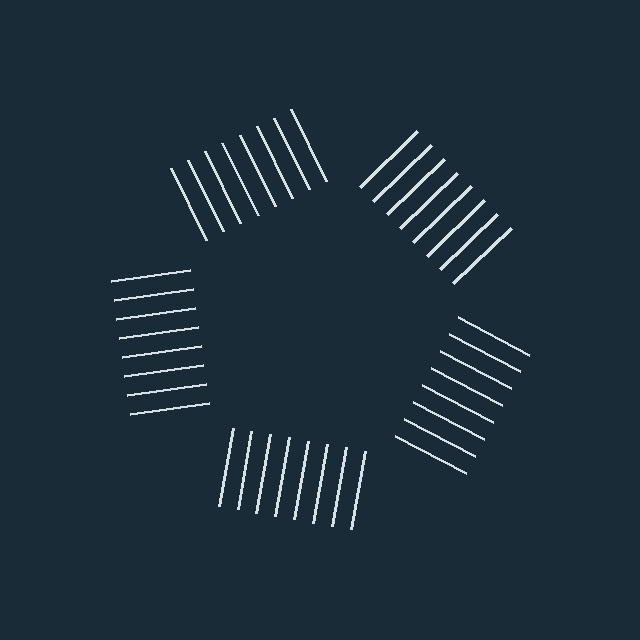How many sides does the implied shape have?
5 sides — the line-ends trace a pentagon.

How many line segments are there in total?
40 — 8 along each of the 5 edges.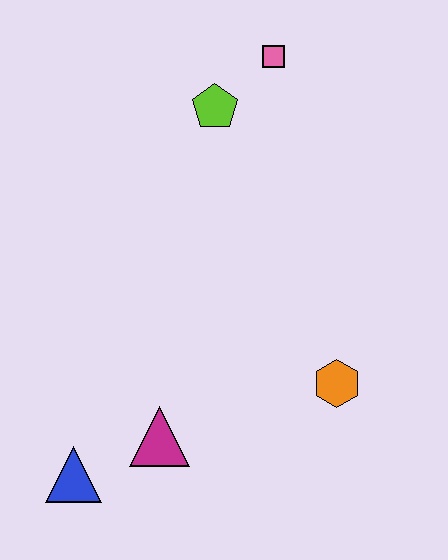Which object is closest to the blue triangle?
The magenta triangle is closest to the blue triangle.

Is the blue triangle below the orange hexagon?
Yes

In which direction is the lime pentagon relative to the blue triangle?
The lime pentagon is above the blue triangle.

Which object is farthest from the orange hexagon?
The pink square is farthest from the orange hexagon.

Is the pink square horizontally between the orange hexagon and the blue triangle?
Yes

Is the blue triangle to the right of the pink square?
No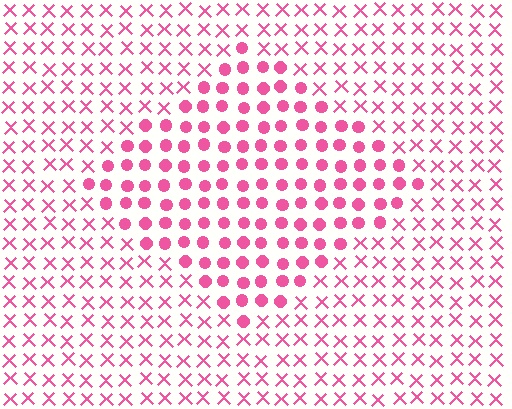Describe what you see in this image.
The image is filled with small pink elements arranged in a uniform grid. A diamond-shaped region contains circles, while the surrounding area contains X marks. The boundary is defined purely by the change in element shape.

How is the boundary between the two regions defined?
The boundary is defined by a change in element shape: circles inside vs. X marks outside. All elements share the same color and spacing.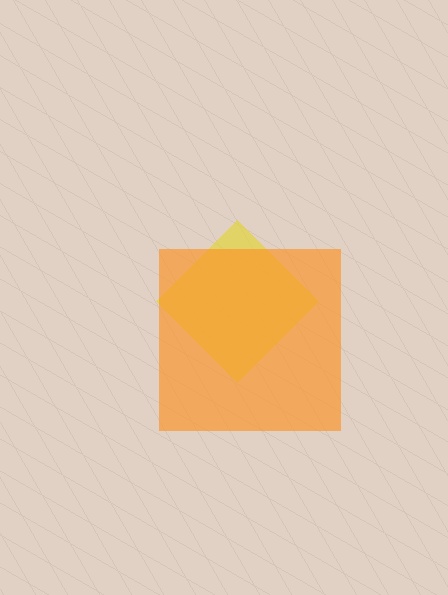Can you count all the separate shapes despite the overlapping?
Yes, there are 2 separate shapes.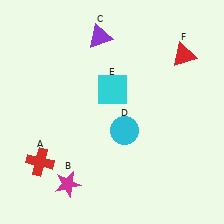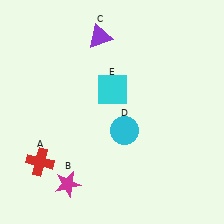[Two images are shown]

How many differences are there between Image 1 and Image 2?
There is 1 difference between the two images.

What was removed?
The red triangle (F) was removed in Image 2.